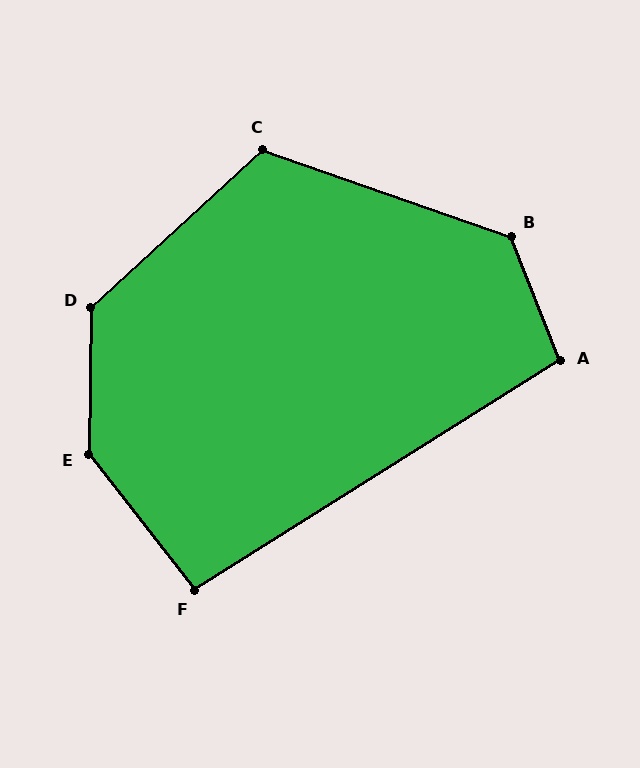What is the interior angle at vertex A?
Approximately 101 degrees (obtuse).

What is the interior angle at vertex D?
Approximately 133 degrees (obtuse).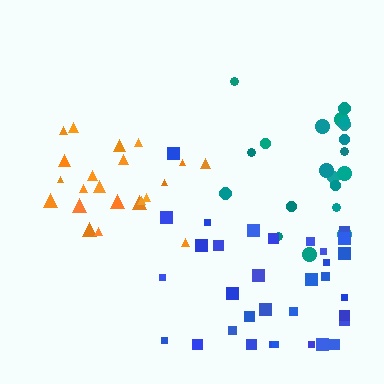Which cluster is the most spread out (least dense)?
Teal.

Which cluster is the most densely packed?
Orange.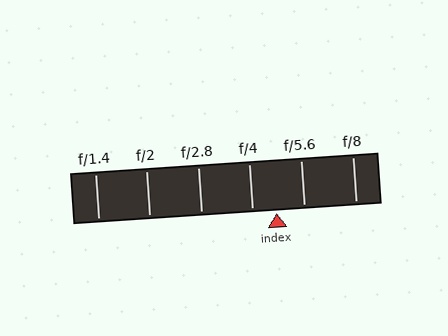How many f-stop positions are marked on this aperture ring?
There are 6 f-stop positions marked.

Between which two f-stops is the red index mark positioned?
The index mark is between f/4 and f/5.6.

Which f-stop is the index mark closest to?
The index mark is closest to f/4.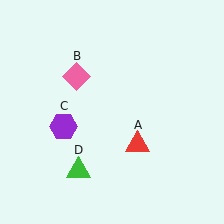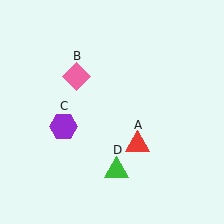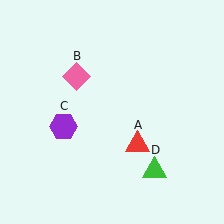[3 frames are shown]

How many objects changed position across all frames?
1 object changed position: green triangle (object D).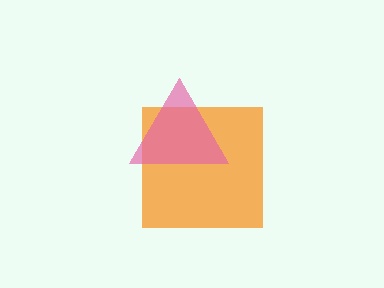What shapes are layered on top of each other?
The layered shapes are: an orange square, a pink triangle.